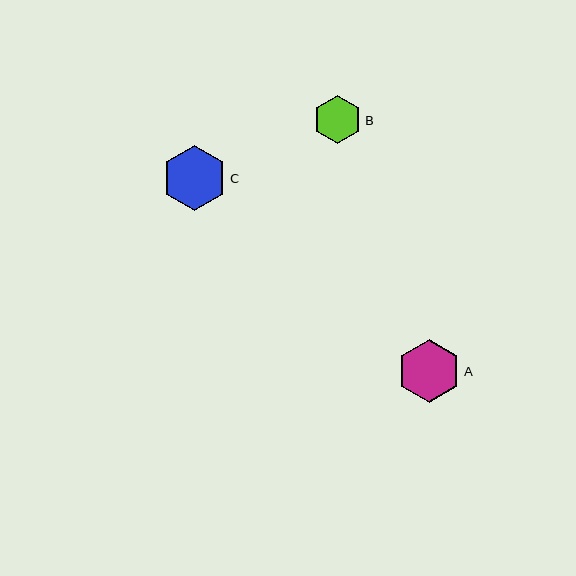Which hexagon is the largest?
Hexagon C is the largest with a size of approximately 65 pixels.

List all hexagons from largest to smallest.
From largest to smallest: C, A, B.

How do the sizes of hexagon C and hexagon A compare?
Hexagon C and hexagon A are approximately the same size.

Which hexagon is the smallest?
Hexagon B is the smallest with a size of approximately 49 pixels.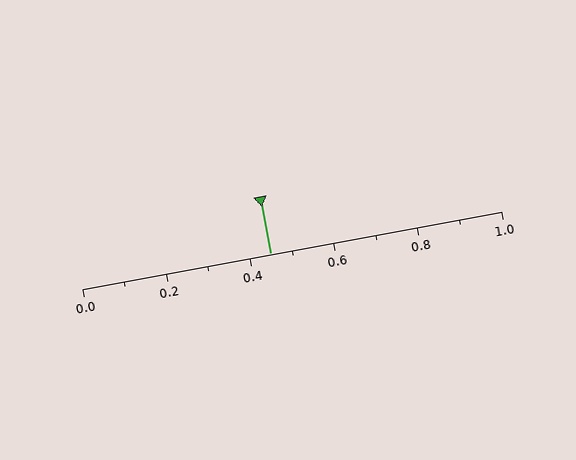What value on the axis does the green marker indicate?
The marker indicates approximately 0.45.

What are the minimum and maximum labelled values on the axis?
The axis runs from 0.0 to 1.0.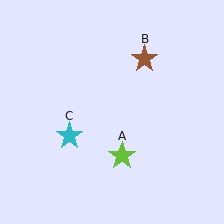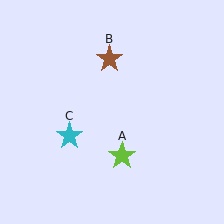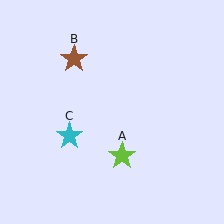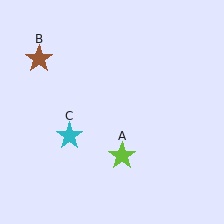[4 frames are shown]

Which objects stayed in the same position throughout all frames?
Lime star (object A) and cyan star (object C) remained stationary.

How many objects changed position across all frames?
1 object changed position: brown star (object B).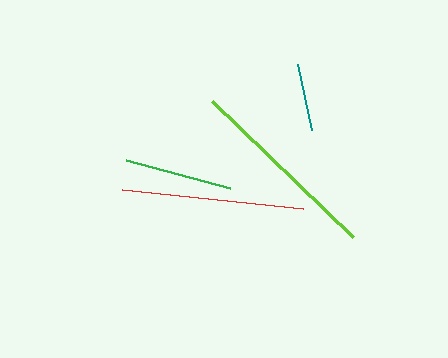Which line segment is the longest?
The lime line is the longest at approximately 196 pixels.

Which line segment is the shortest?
The teal line is the shortest at approximately 68 pixels.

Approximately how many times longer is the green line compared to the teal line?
The green line is approximately 1.6 times the length of the teal line.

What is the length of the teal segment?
The teal segment is approximately 68 pixels long.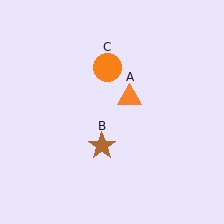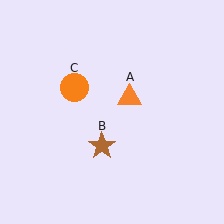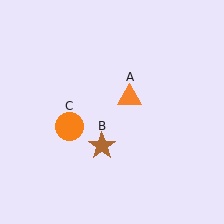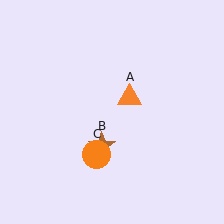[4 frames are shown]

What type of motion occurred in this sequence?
The orange circle (object C) rotated counterclockwise around the center of the scene.